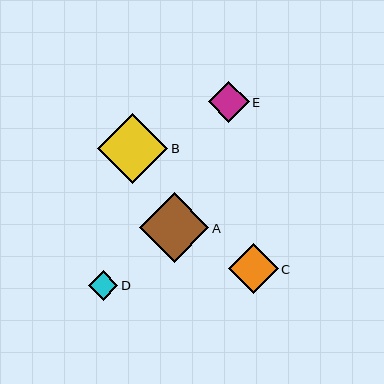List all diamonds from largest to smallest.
From largest to smallest: B, A, C, E, D.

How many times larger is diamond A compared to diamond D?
Diamond A is approximately 2.4 times the size of diamond D.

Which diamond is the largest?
Diamond B is the largest with a size of approximately 70 pixels.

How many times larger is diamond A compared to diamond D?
Diamond A is approximately 2.4 times the size of diamond D.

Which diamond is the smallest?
Diamond D is the smallest with a size of approximately 29 pixels.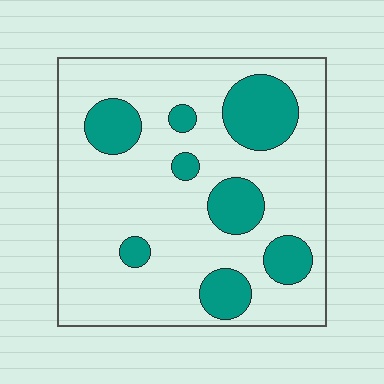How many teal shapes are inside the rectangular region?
8.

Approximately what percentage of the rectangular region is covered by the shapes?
Approximately 20%.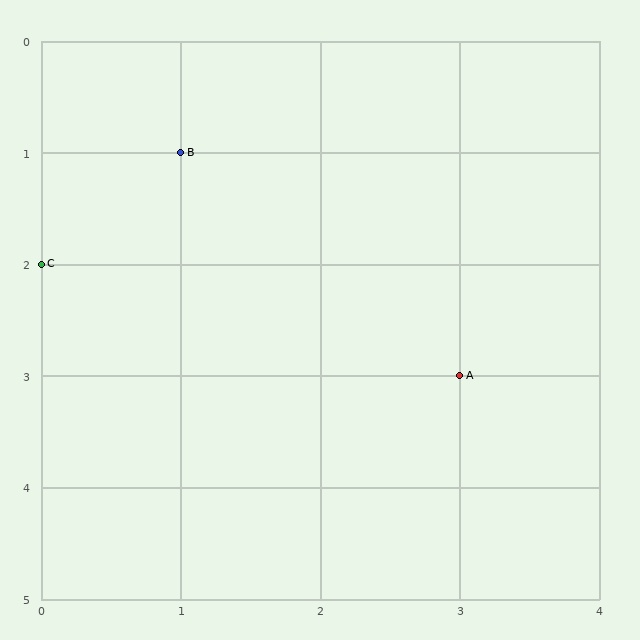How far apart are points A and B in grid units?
Points A and B are 2 columns and 2 rows apart (about 2.8 grid units diagonally).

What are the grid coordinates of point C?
Point C is at grid coordinates (0, 2).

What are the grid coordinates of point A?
Point A is at grid coordinates (3, 3).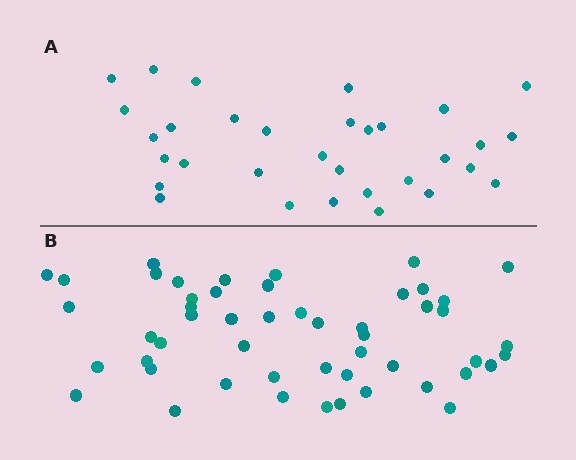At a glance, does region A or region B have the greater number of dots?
Region B (the bottom region) has more dots.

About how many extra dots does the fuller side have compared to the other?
Region B has approximately 20 more dots than region A.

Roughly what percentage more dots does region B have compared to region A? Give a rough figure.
About 60% more.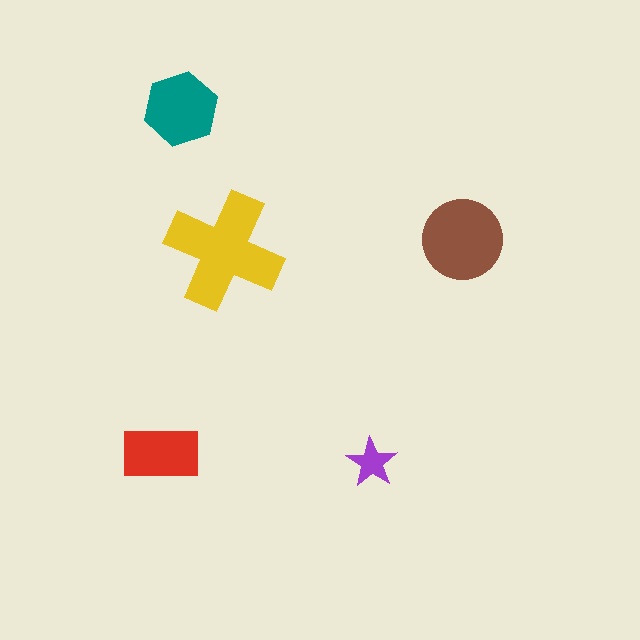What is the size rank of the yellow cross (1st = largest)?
1st.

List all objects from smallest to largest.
The purple star, the red rectangle, the teal hexagon, the brown circle, the yellow cross.